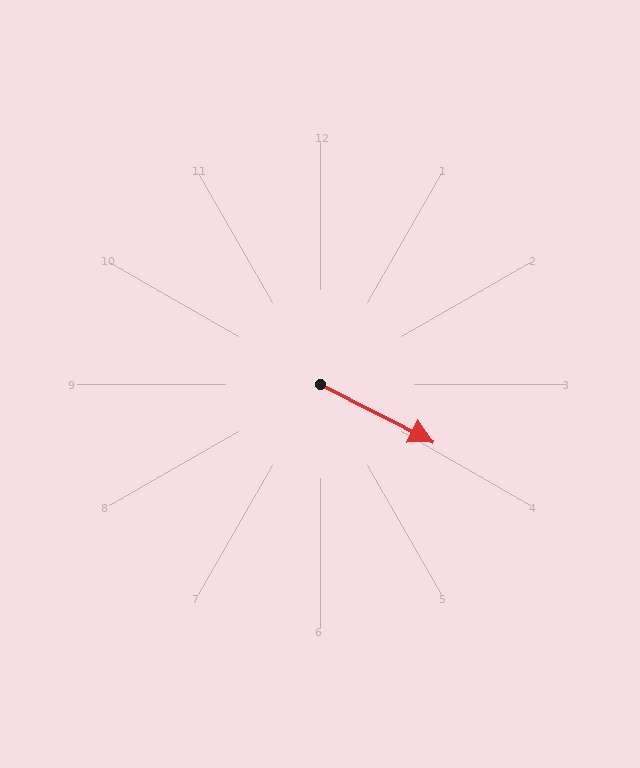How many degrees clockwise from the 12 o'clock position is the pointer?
Approximately 117 degrees.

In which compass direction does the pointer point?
Southeast.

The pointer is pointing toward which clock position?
Roughly 4 o'clock.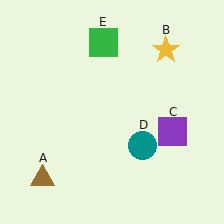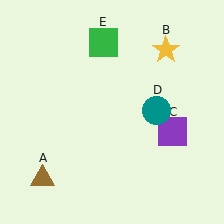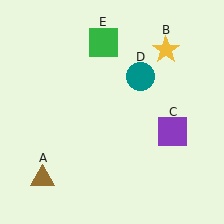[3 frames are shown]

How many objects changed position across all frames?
1 object changed position: teal circle (object D).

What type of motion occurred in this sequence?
The teal circle (object D) rotated counterclockwise around the center of the scene.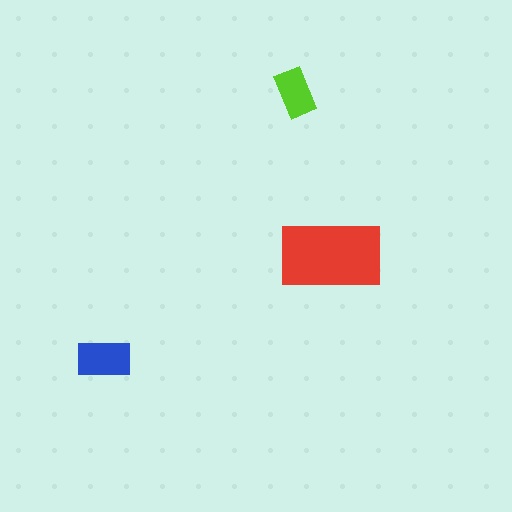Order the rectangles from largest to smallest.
the red one, the blue one, the lime one.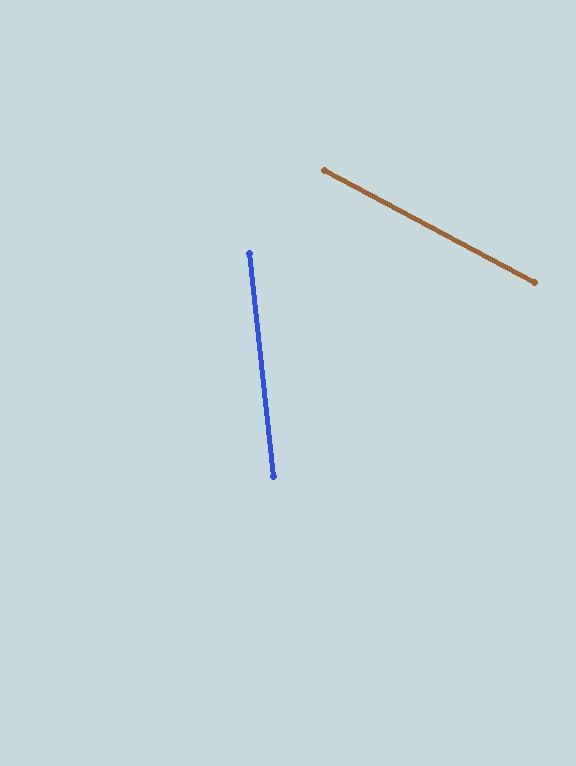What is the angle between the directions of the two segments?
Approximately 56 degrees.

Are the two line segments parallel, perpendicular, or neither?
Neither parallel nor perpendicular — they differ by about 56°.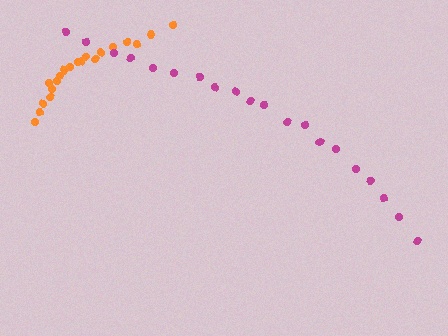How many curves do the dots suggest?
There are 2 distinct paths.